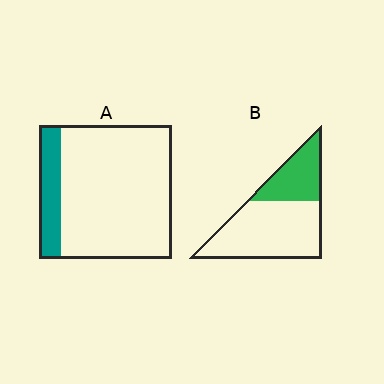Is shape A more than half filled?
No.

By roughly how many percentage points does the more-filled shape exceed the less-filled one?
By roughly 15 percentage points (B over A).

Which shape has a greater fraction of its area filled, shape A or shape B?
Shape B.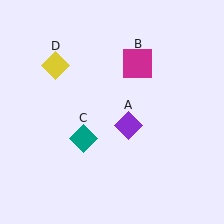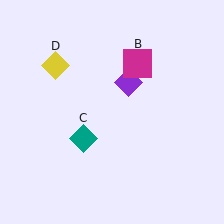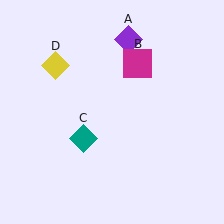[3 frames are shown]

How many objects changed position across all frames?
1 object changed position: purple diamond (object A).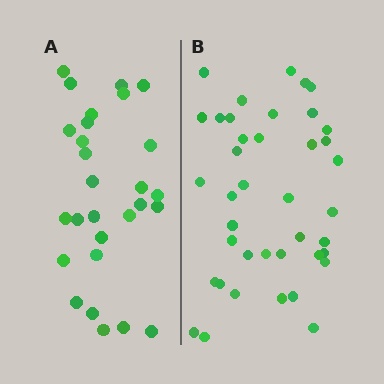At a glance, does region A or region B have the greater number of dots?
Region B (the right region) has more dots.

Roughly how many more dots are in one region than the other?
Region B has roughly 12 or so more dots than region A.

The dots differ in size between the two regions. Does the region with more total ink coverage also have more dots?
No. Region A has more total ink coverage because its dots are larger, but region B actually contains more individual dots. Total area can be misleading — the number of items is what matters here.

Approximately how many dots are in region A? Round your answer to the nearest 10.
About 30 dots. (The exact count is 28, which rounds to 30.)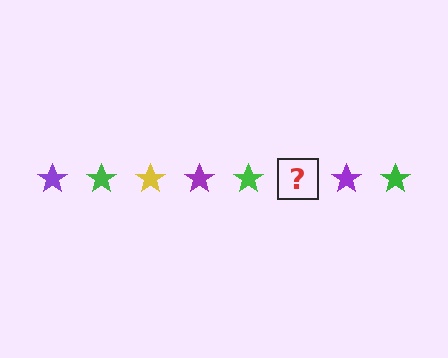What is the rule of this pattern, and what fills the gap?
The rule is that the pattern cycles through purple, green, yellow stars. The gap should be filled with a yellow star.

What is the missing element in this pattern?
The missing element is a yellow star.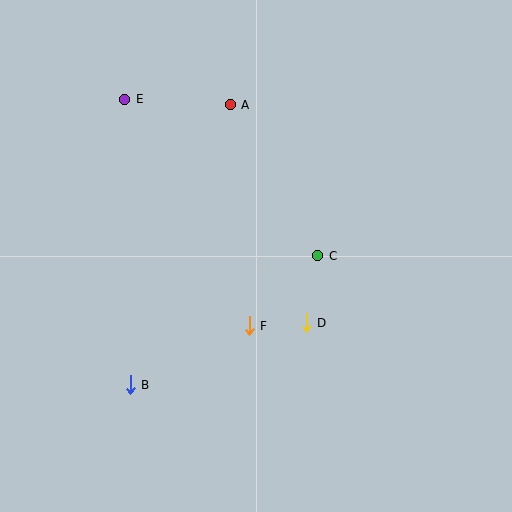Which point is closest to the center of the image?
Point C at (318, 256) is closest to the center.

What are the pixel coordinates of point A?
Point A is at (230, 105).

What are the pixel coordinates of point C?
Point C is at (318, 256).